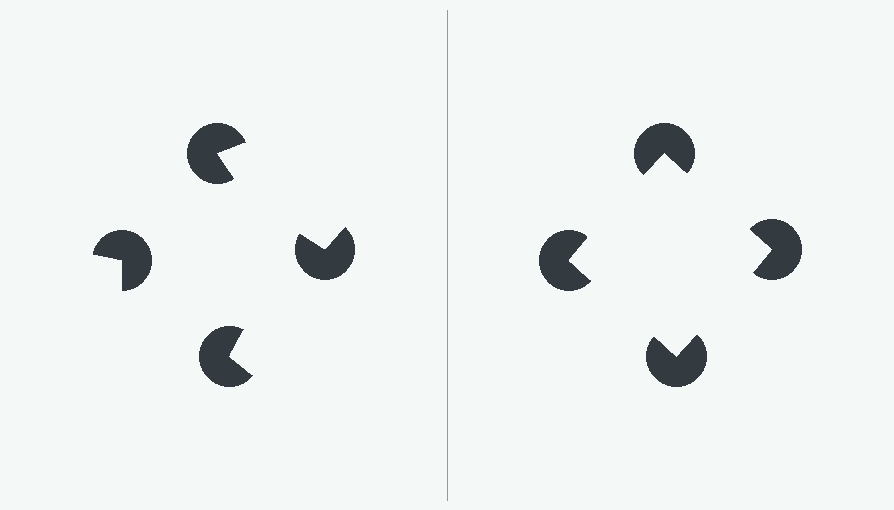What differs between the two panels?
The pac-man discs are positioned identically on both sides; only the wedge orientations differ. On the right they align to a square; on the left they are misaligned.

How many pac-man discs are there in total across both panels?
8 — 4 on each side.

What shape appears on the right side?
An illusory square.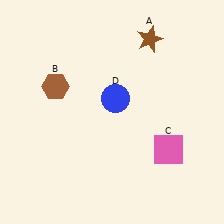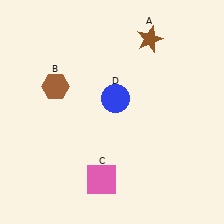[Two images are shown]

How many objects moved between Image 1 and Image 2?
1 object moved between the two images.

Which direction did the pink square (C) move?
The pink square (C) moved left.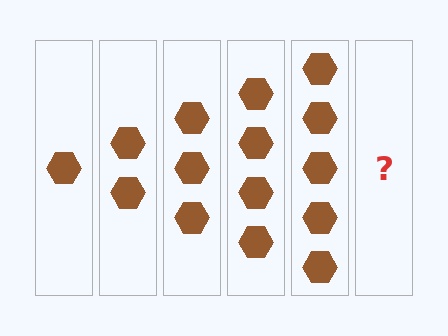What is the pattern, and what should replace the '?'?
The pattern is that each step adds one more hexagon. The '?' should be 6 hexagons.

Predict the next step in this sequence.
The next step is 6 hexagons.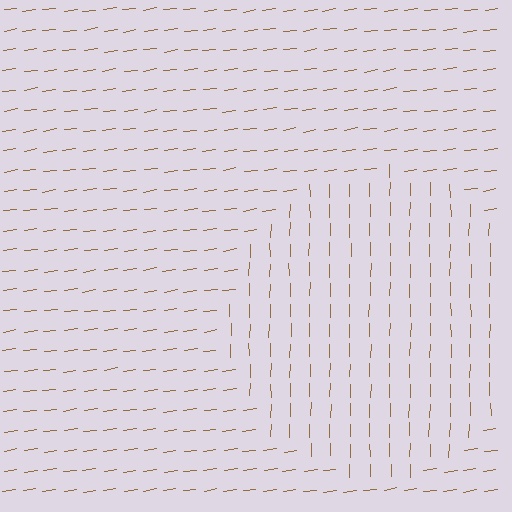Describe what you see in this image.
The image is filled with small brown line segments. A circle region in the image has lines oriented differently from the surrounding lines, creating a visible texture boundary.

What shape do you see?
I see a circle.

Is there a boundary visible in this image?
Yes, there is a texture boundary formed by a change in line orientation.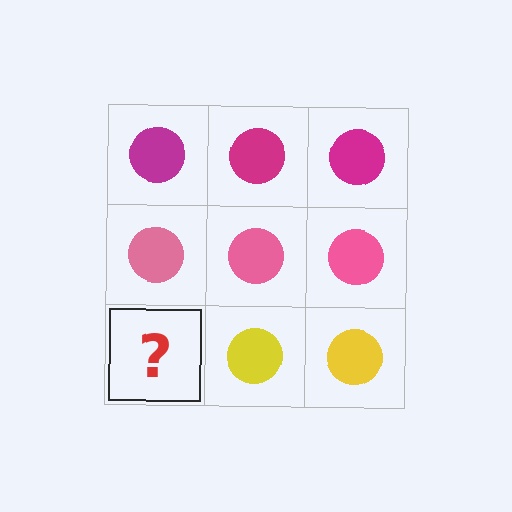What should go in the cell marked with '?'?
The missing cell should contain a yellow circle.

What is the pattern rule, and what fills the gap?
The rule is that each row has a consistent color. The gap should be filled with a yellow circle.